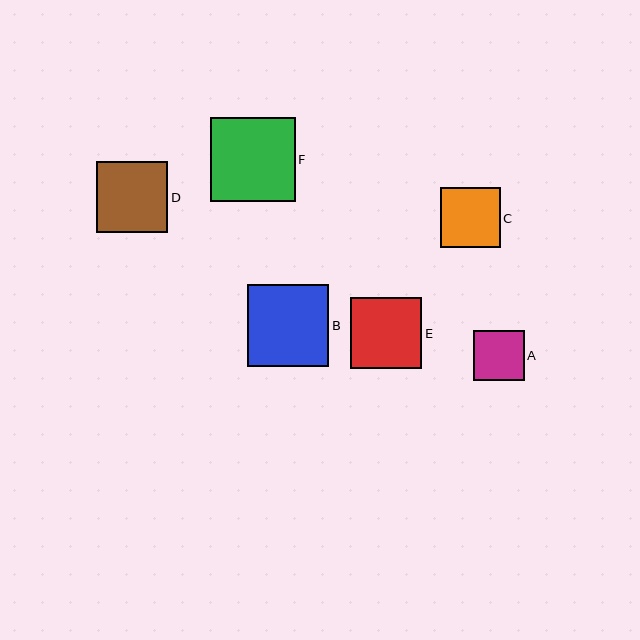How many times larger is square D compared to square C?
Square D is approximately 1.2 times the size of square C.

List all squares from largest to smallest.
From largest to smallest: F, B, D, E, C, A.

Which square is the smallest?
Square A is the smallest with a size of approximately 51 pixels.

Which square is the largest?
Square F is the largest with a size of approximately 84 pixels.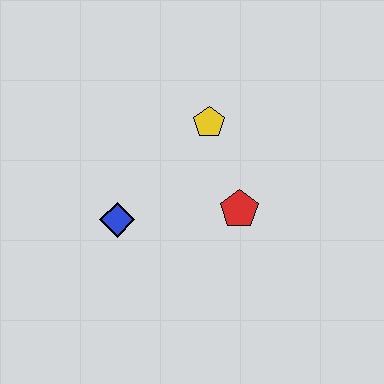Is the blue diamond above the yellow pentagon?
No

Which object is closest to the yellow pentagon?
The red pentagon is closest to the yellow pentagon.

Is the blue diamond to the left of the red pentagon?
Yes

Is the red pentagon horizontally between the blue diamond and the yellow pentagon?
No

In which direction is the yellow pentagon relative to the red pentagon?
The yellow pentagon is above the red pentagon.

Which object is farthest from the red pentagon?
The blue diamond is farthest from the red pentagon.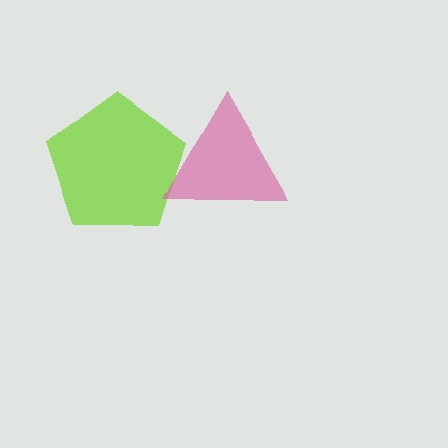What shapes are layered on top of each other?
The layered shapes are: a lime pentagon, a pink triangle.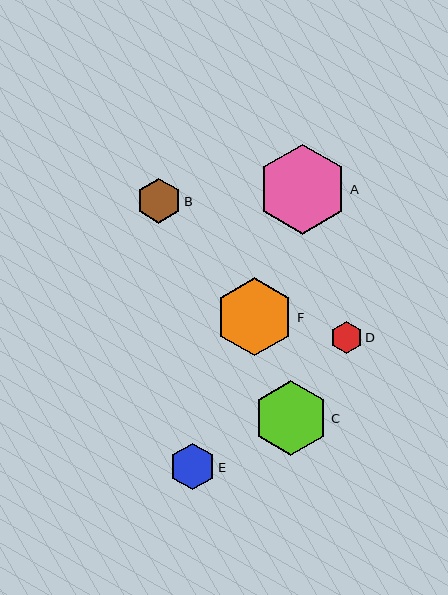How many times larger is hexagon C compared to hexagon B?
Hexagon C is approximately 1.7 times the size of hexagon B.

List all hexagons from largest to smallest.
From largest to smallest: A, F, C, E, B, D.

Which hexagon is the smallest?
Hexagon D is the smallest with a size of approximately 32 pixels.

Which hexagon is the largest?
Hexagon A is the largest with a size of approximately 90 pixels.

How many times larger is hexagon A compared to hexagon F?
Hexagon A is approximately 1.1 times the size of hexagon F.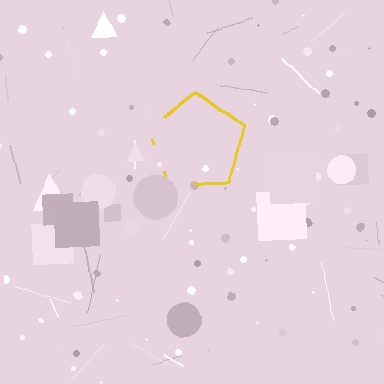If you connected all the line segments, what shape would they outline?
They would outline a pentagon.